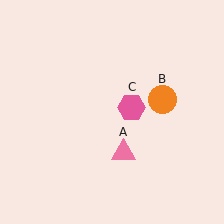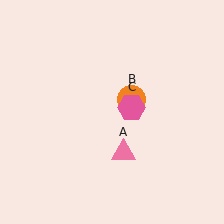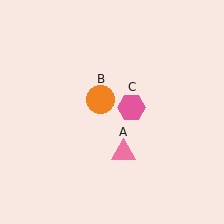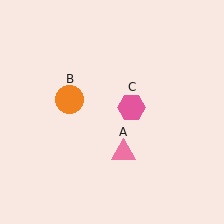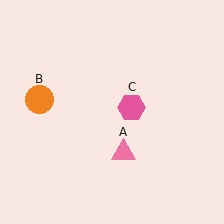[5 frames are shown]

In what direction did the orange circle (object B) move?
The orange circle (object B) moved left.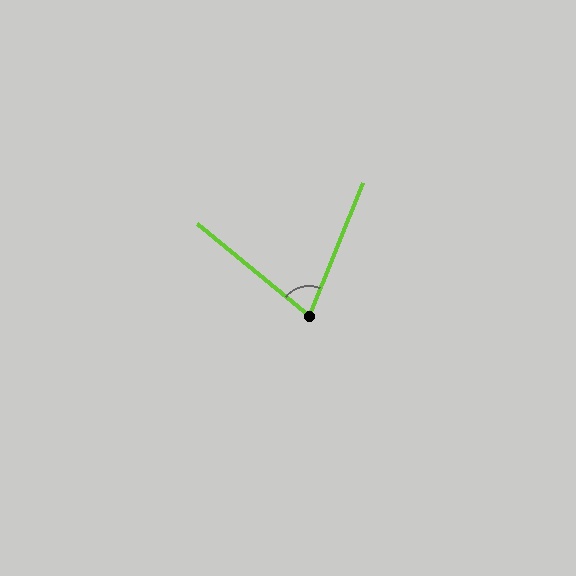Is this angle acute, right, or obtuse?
It is acute.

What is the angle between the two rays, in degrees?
Approximately 72 degrees.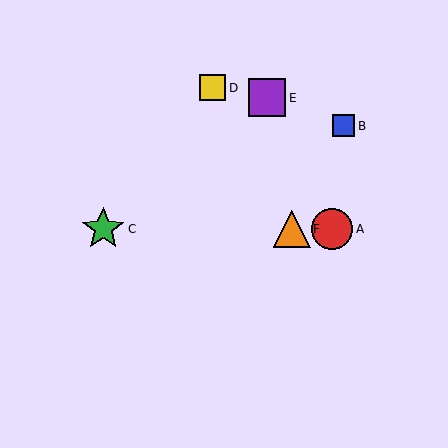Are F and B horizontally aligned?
No, F is at y≈229 and B is at y≈126.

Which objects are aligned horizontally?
Objects A, C, F are aligned horizontally.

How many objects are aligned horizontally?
3 objects (A, C, F) are aligned horizontally.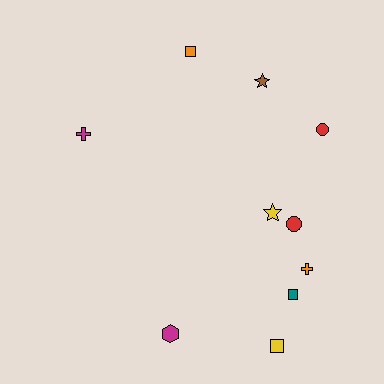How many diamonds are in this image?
There are no diamonds.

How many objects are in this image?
There are 10 objects.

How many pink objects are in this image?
There are no pink objects.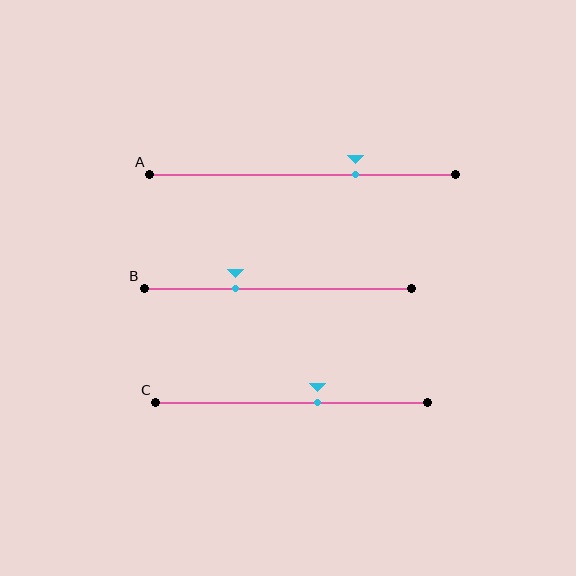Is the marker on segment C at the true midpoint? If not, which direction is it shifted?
No, the marker on segment C is shifted to the right by about 10% of the segment length.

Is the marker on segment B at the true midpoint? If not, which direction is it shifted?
No, the marker on segment B is shifted to the left by about 16% of the segment length.